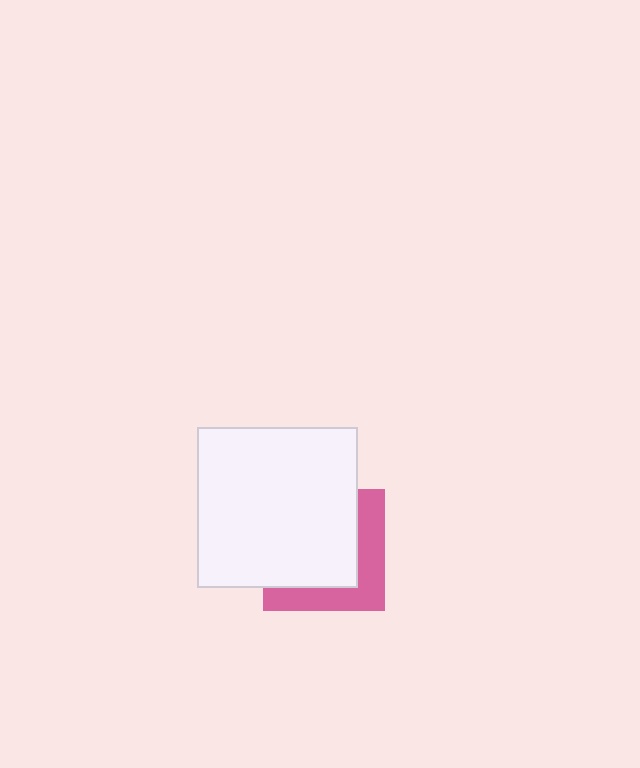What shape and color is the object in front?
The object in front is a white square.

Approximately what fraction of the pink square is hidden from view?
Roughly 62% of the pink square is hidden behind the white square.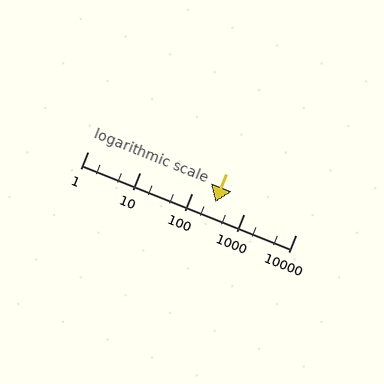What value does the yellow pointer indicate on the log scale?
The pointer indicates approximately 290.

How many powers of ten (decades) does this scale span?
The scale spans 4 decades, from 1 to 10000.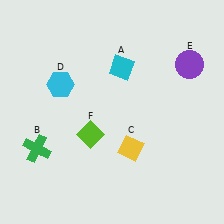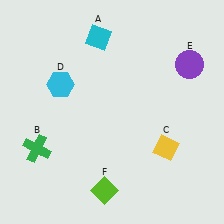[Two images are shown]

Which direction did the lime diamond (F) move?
The lime diamond (F) moved down.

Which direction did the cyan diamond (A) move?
The cyan diamond (A) moved up.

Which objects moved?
The objects that moved are: the cyan diamond (A), the yellow diamond (C), the lime diamond (F).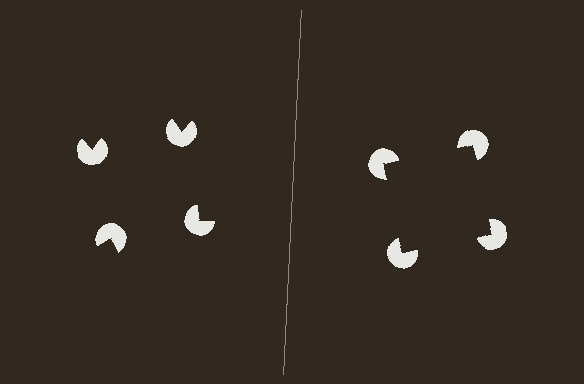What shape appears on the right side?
An illusory square.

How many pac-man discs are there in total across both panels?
8 — 4 on each side.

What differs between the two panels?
The pac-man discs are positioned identically on both sides; only the wedge orientations differ. On the right they align to a square; on the left they are misaligned.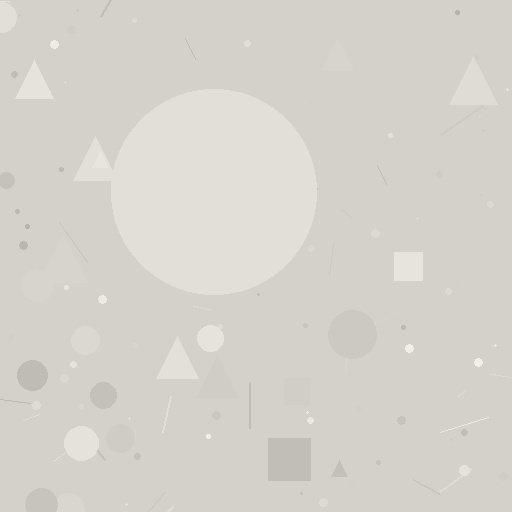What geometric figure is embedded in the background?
A circle is embedded in the background.